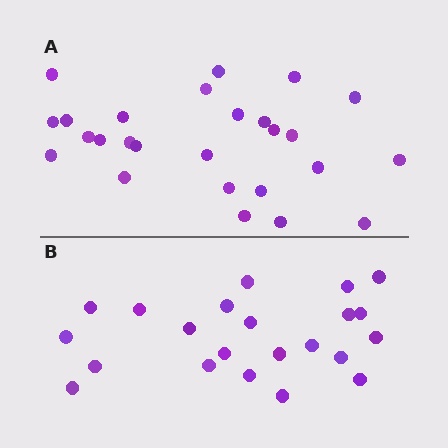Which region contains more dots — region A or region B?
Region A (the top region) has more dots.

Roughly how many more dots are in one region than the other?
Region A has about 4 more dots than region B.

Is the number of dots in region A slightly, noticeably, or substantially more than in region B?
Region A has only slightly more — the two regions are fairly close. The ratio is roughly 1.2 to 1.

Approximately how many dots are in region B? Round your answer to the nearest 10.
About 20 dots. (The exact count is 22, which rounds to 20.)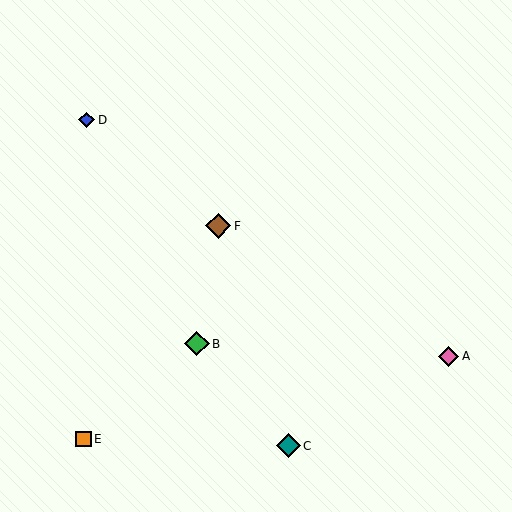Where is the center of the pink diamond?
The center of the pink diamond is at (449, 356).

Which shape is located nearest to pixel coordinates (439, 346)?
The pink diamond (labeled A) at (449, 356) is nearest to that location.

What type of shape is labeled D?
Shape D is a blue diamond.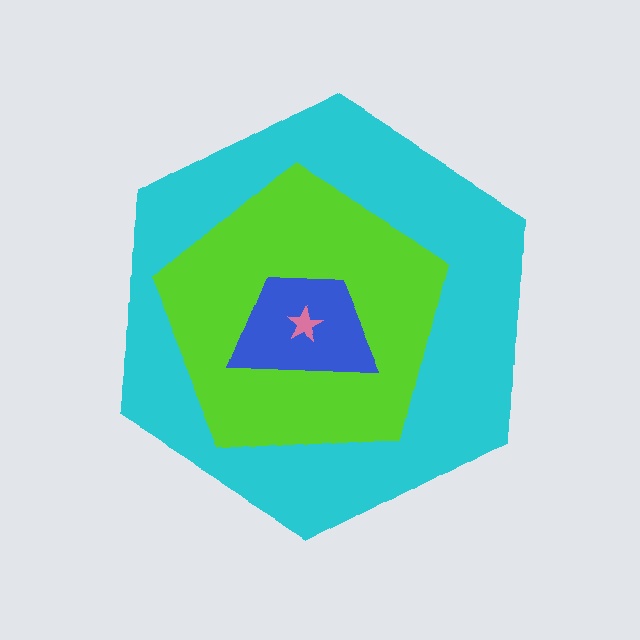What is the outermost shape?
The cyan hexagon.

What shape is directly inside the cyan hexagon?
The lime pentagon.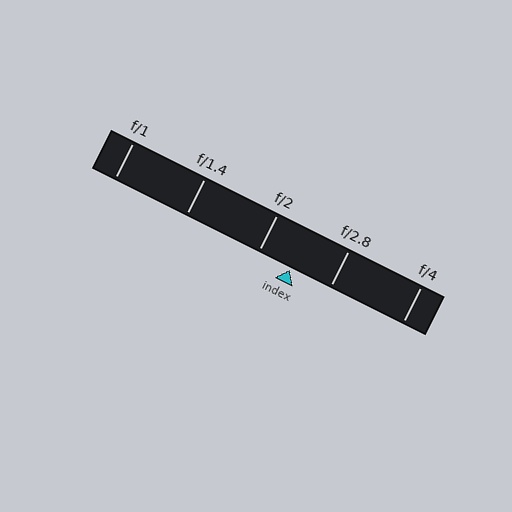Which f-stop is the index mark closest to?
The index mark is closest to f/2.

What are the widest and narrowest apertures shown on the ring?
The widest aperture shown is f/1 and the narrowest is f/4.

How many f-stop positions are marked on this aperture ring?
There are 5 f-stop positions marked.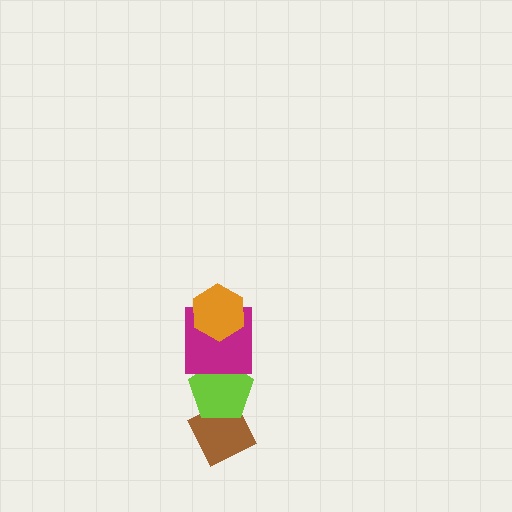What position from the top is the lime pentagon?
The lime pentagon is 3rd from the top.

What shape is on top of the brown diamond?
The lime pentagon is on top of the brown diamond.